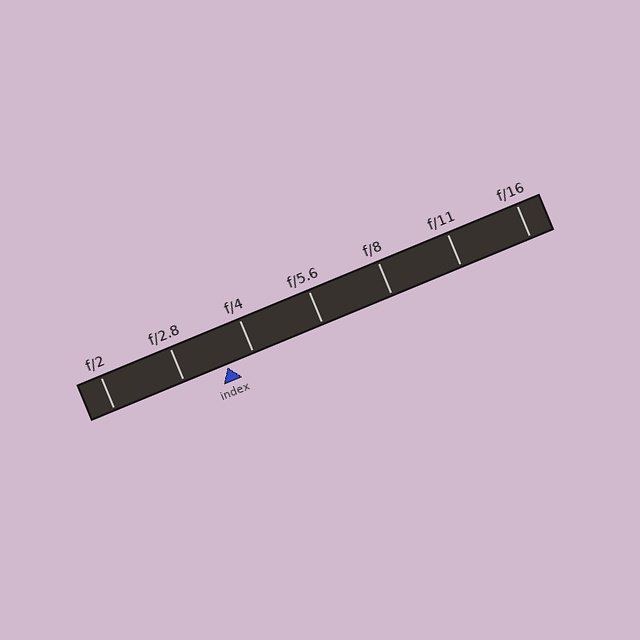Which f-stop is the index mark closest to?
The index mark is closest to f/4.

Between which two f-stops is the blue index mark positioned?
The index mark is between f/2.8 and f/4.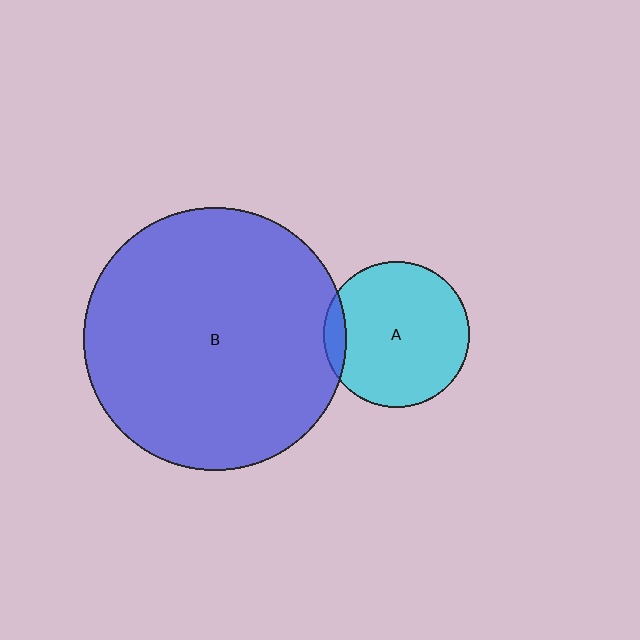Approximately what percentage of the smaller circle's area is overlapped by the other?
Approximately 10%.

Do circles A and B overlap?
Yes.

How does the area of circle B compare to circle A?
Approximately 3.2 times.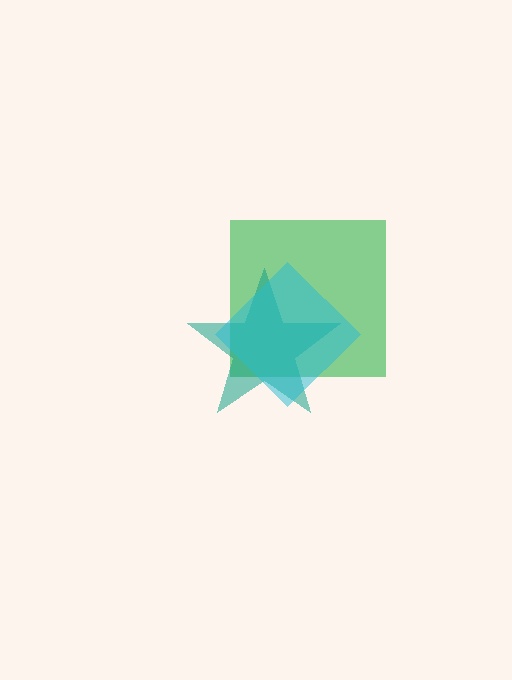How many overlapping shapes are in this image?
There are 3 overlapping shapes in the image.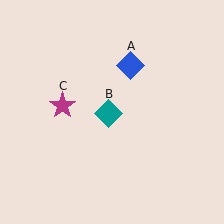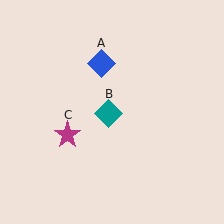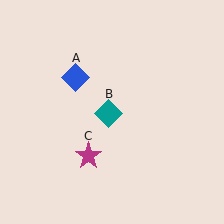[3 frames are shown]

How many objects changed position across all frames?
2 objects changed position: blue diamond (object A), magenta star (object C).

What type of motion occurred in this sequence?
The blue diamond (object A), magenta star (object C) rotated counterclockwise around the center of the scene.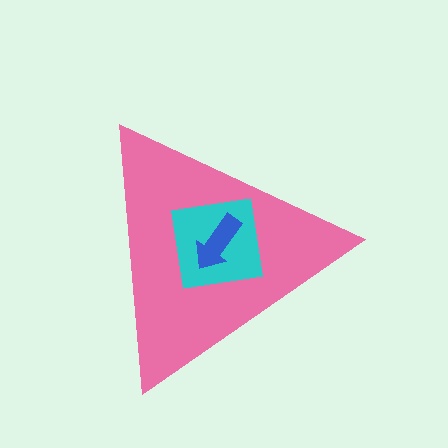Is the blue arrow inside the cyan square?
Yes.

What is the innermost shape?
The blue arrow.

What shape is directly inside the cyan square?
The blue arrow.